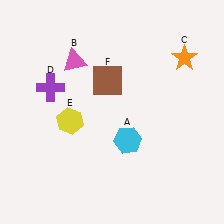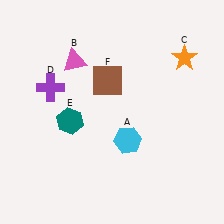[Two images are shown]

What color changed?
The hexagon (E) changed from yellow in Image 1 to teal in Image 2.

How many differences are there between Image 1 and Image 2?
There is 1 difference between the two images.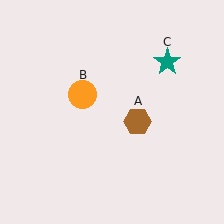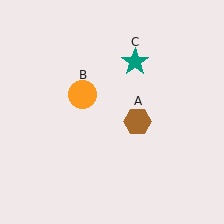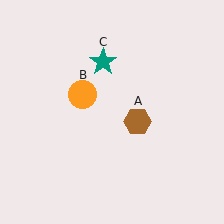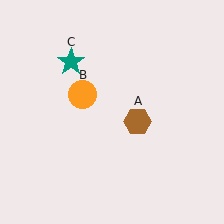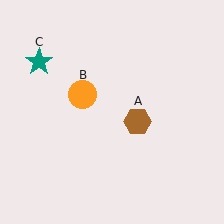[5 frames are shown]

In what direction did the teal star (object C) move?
The teal star (object C) moved left.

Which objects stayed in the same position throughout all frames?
Brown hexagon (object A) and orange circle (object B) remained stationary.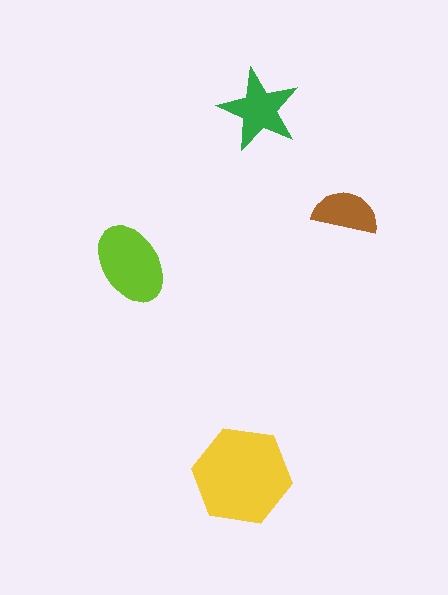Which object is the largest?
The yellow hexagon.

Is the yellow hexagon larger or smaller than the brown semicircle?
Larger.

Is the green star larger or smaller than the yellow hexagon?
Smaller.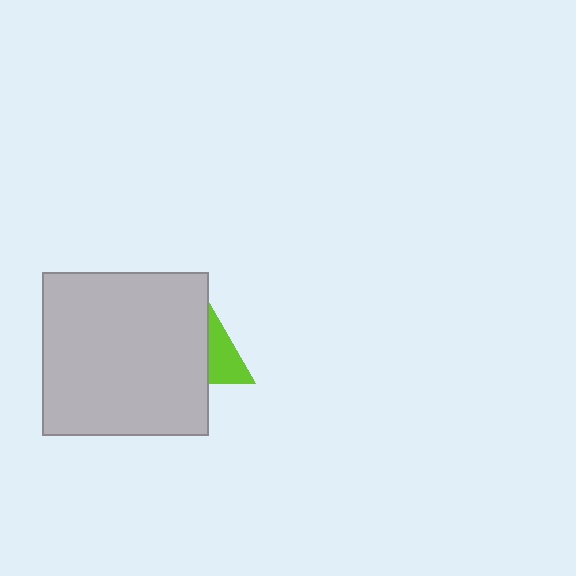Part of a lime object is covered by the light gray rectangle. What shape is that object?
It is a triangle.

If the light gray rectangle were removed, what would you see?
You would see the complete lime triangle.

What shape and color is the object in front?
The object in front is a light gray rectangle.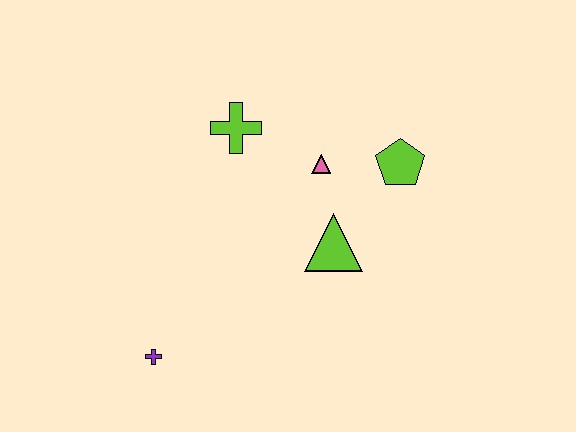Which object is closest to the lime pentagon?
The pink triangle is closest to the lime pentagon.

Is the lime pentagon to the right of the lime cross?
Yes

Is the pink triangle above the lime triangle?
Yes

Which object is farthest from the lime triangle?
The purple cross is farthest from the lime triangle.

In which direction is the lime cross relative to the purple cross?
The lime cross is above the purple cross.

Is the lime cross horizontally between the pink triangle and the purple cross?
Yes